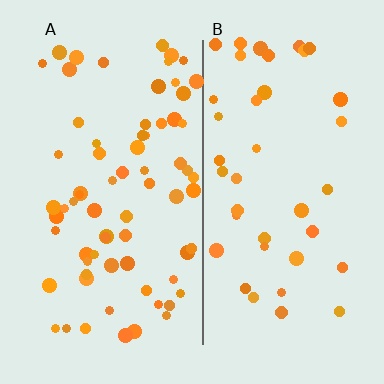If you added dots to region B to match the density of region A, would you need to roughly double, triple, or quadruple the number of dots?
Approximately double.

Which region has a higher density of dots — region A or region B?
A (the left).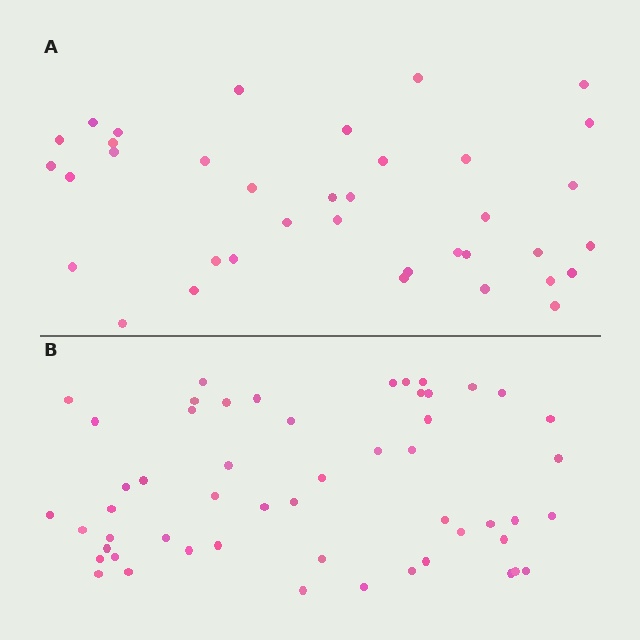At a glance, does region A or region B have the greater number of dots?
Region B (the bottom region) has more dots.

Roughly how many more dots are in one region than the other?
Region B has approximately 15 more dots than region A.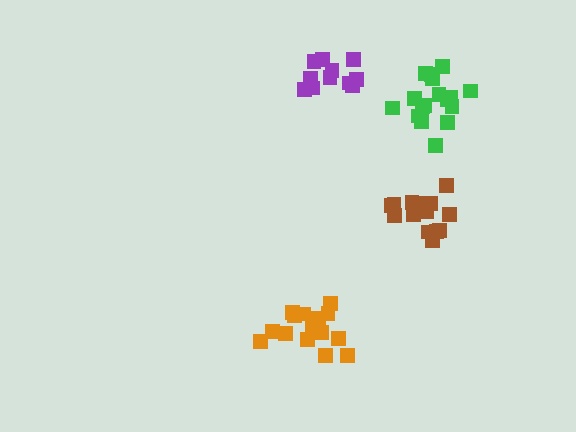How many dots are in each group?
Group 1: 16 dots, Group 2: 14 dots, Group 3: 12 dots, Group 4: 18 dots (60 total).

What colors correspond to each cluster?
The clusters are colored: orange, brown, purple, green.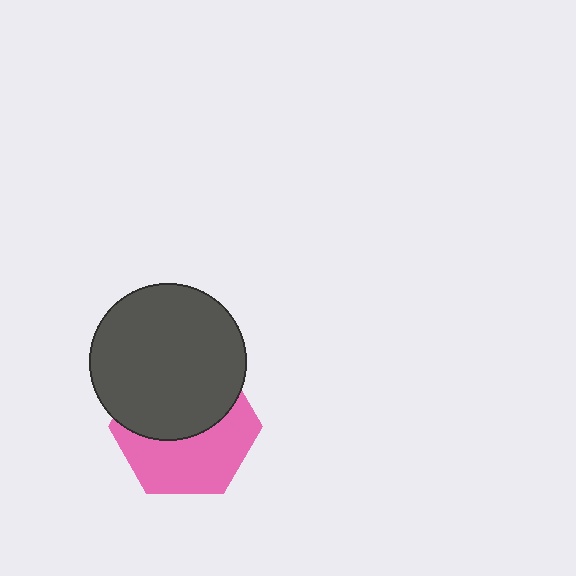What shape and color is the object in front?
The object in front is a dark gray circle.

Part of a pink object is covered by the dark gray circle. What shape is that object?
It is a hexagon.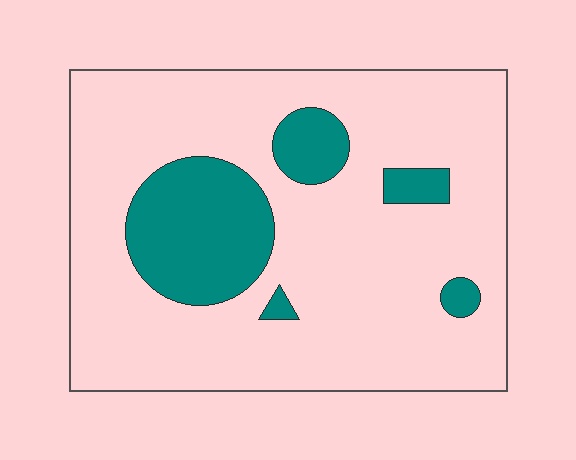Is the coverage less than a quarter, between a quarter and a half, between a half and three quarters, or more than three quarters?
Less than a quarter.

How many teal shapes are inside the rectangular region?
5.